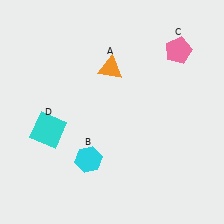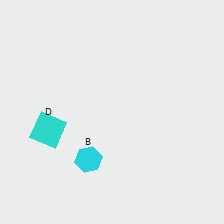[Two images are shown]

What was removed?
The orange triangle (A), the pink pentagon (C) were removed in Image 2.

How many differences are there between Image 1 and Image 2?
There are 2 differences between the two images.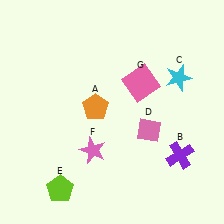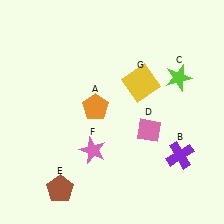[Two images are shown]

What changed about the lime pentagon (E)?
In Image 1, E is lime. In Image 2, it changed to brown.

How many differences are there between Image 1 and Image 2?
There are 3 differences between the two images.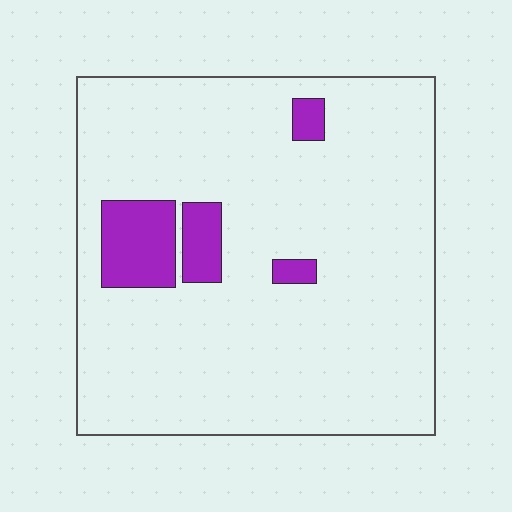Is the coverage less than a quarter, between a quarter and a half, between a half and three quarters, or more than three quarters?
Less than a quarter.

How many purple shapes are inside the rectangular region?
4.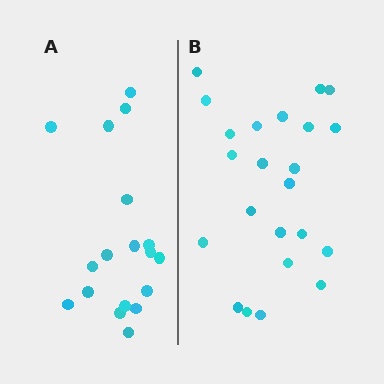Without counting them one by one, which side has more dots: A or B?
Region B (the right region) has more dots.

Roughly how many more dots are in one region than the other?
Region B has about 5 more dots than region A.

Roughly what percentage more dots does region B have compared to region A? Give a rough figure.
About 30% more.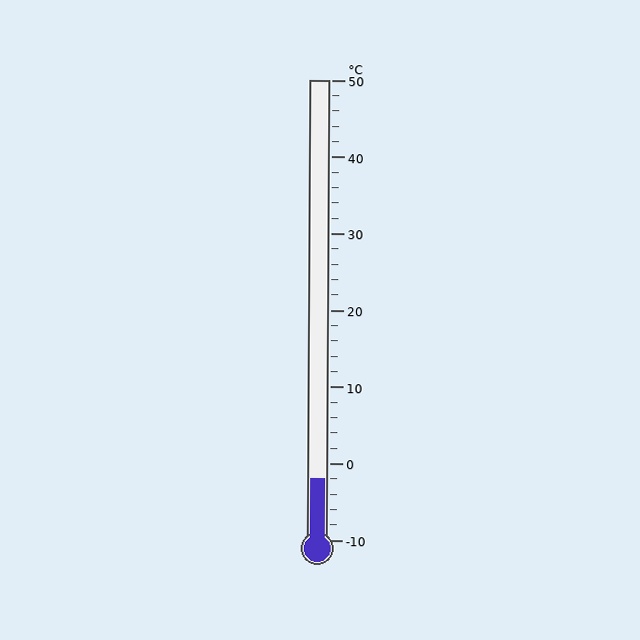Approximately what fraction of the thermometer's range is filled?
The thermometer is filled to approximately 15% of its range.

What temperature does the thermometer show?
The thermometer shows approximately -2°C.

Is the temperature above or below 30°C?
The temperature is below 30°C.